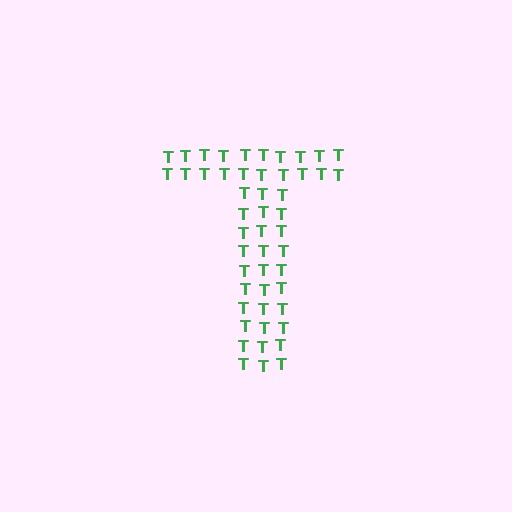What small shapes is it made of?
It is made of small letter T's.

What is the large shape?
The large shape is the letter T.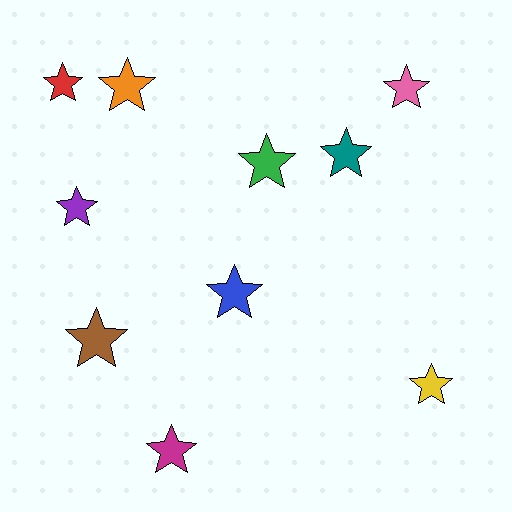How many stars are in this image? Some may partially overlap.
There are 10 stars.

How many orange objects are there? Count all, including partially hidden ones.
There is 1 orange object.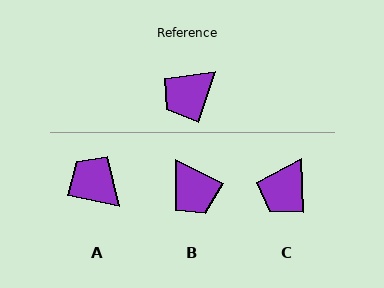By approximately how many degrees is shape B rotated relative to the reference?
Approximately 81 degrees counter-clockwise.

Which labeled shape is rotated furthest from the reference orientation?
A, about 84 degrees away.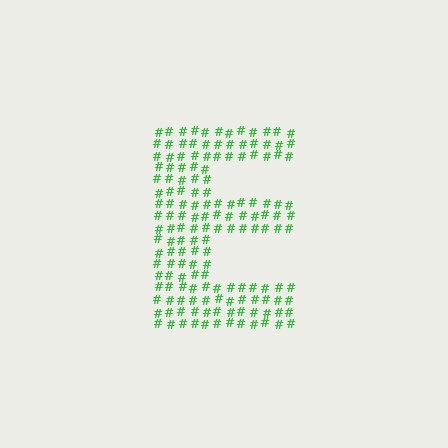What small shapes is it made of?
It is made of small hash symbols.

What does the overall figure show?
The overall figure shows the letter E.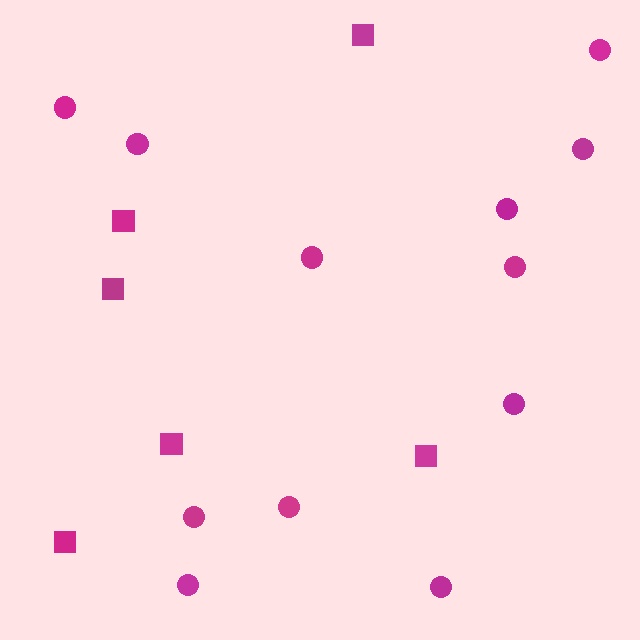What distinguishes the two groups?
There are 2 groups: one group of circles (12) and one group of squares (6).